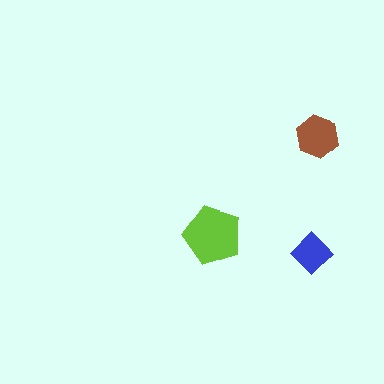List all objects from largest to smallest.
The lime pentagon, the brown hexagon, the blue diamond.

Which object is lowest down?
The blue diamond is bottommost.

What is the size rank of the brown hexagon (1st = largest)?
2nd.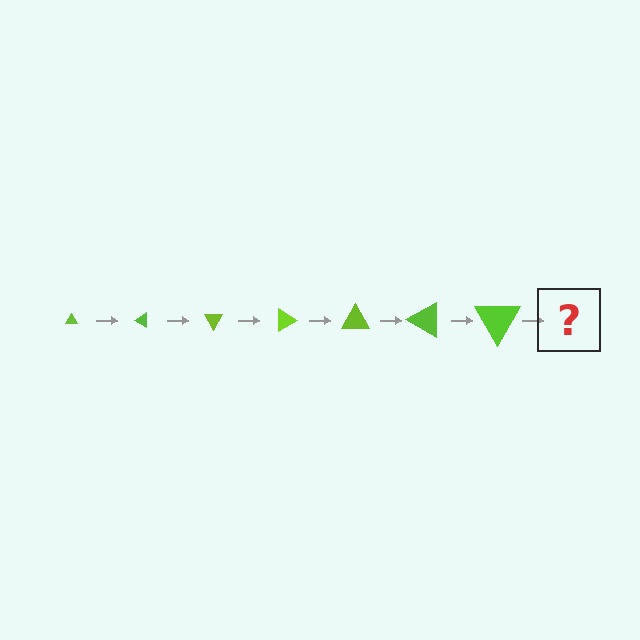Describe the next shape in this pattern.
It should be a triangle, larger than the previous one and rotated 210 degrees from the start.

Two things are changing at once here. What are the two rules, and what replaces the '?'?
The two rules are that the triangle grows larger each step and it rotates 30 degrees each step. The '?' should be a triangle, larger than the previous one and rotated 210 degrees from the start.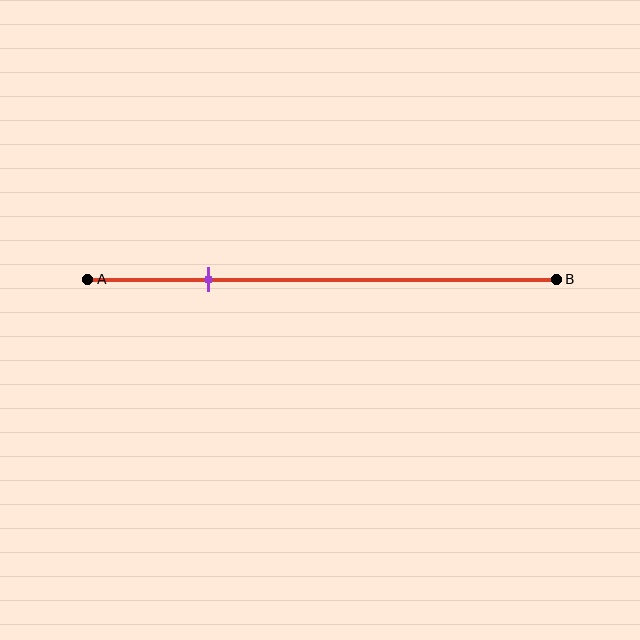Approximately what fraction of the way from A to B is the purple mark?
The purple mark is approximately 25% of the way from A to B.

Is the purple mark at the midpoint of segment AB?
No, the mark is at about 25% from A, not at the 50% midpoint.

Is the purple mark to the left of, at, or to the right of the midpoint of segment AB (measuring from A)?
The purple mark is to the left of the midpoint of segment AB.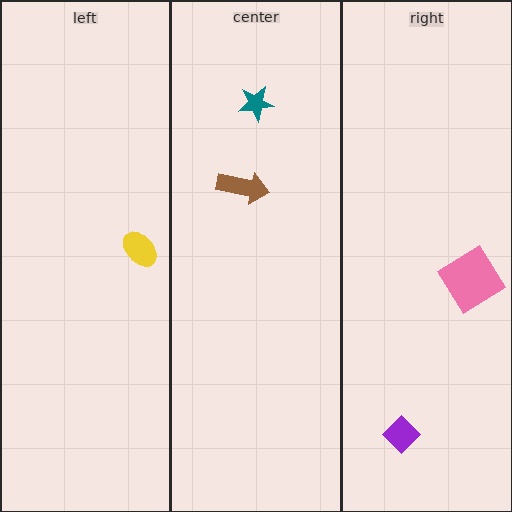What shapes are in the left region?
The yellow ellipse.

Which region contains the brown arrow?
The center region.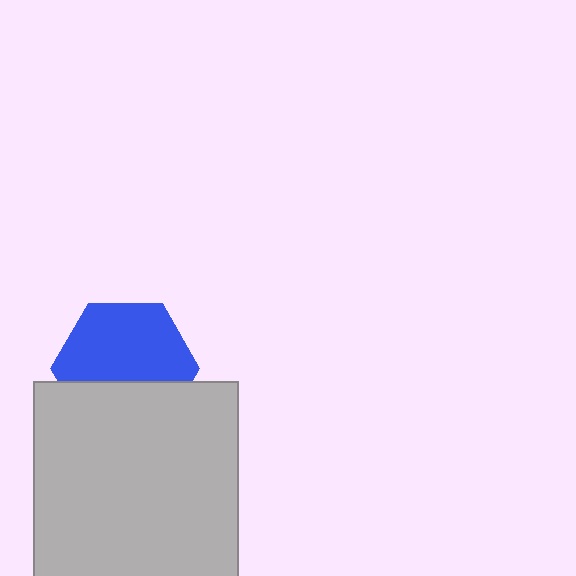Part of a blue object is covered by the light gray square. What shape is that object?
It is a hexagon.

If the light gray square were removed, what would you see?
You would see the complete blue hexagon.